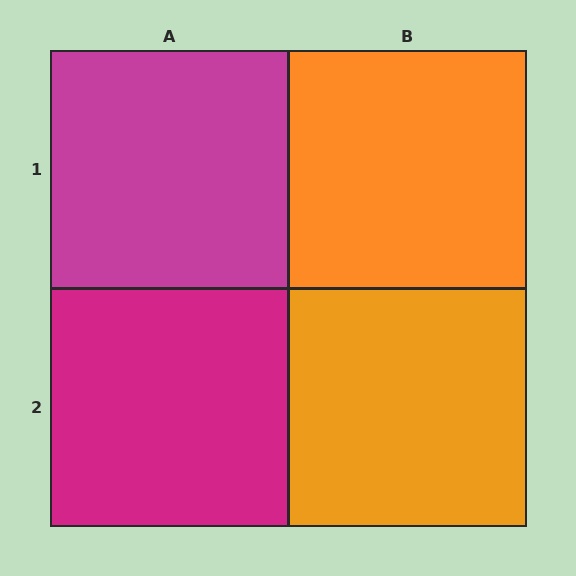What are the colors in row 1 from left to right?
Magenta, orange.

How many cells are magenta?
2 cells are magenta.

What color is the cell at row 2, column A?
Magenta.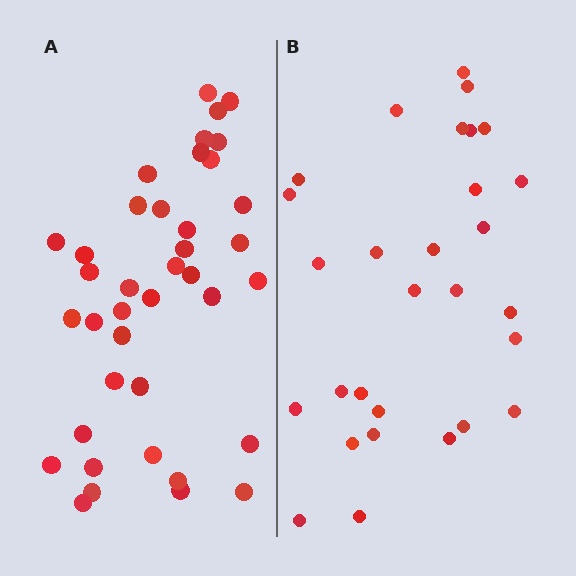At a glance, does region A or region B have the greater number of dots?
Region A (the left region) has more dots.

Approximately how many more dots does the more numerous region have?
Region A has roughly 10 or so more dots than region B.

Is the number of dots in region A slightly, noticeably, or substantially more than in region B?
Region A has noticeably more, but not dramatically so. The ratio is roughly 1.3 to 1.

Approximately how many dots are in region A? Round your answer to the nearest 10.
About 40 dots. (The exact count is 39, which rounds to 40.)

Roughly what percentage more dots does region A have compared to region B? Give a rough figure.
About 35% more.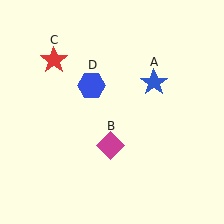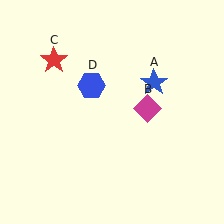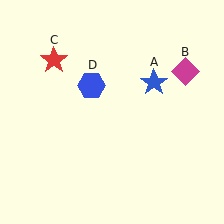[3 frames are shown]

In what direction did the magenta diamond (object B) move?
The magenta diamond (object B) moved up and to the right.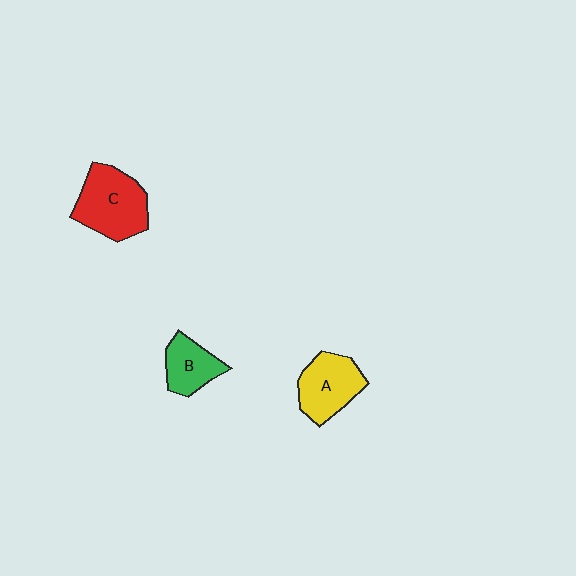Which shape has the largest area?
Shape C (red).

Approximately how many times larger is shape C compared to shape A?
Approximately 1.2 times.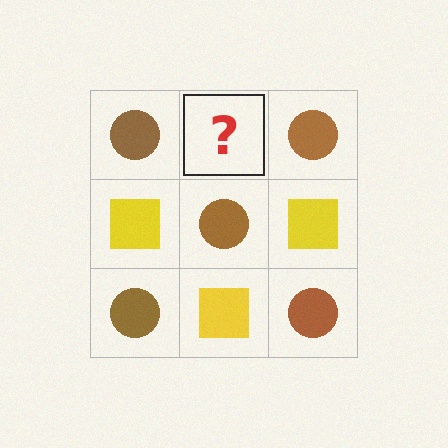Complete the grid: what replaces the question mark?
The question mark should be replaced with a yellow square.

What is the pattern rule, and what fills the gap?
The rule is that it alternates brown circle and yellow square in a checkerboard pattern. The gap should be filled with a yellow square.